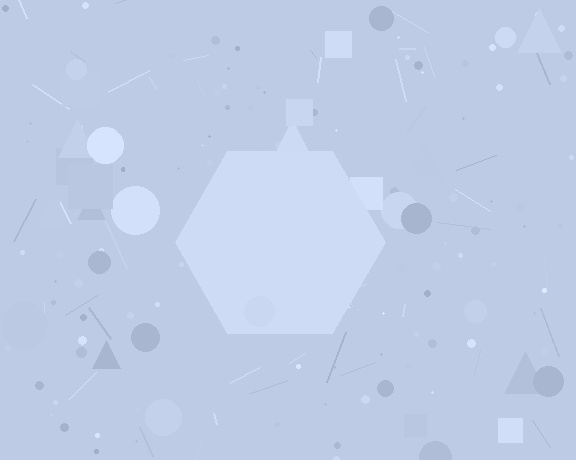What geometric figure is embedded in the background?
A hexagon is embedded in the background.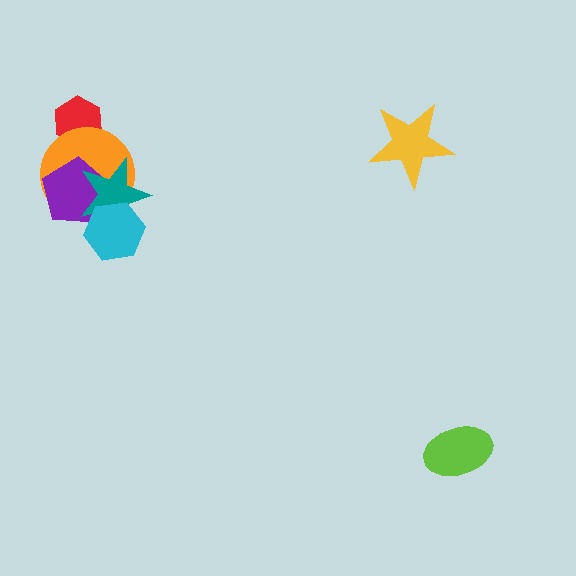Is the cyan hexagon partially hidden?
No, no other shape covers it.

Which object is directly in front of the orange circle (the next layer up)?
The purple pentagon is directly in front of the orange circle.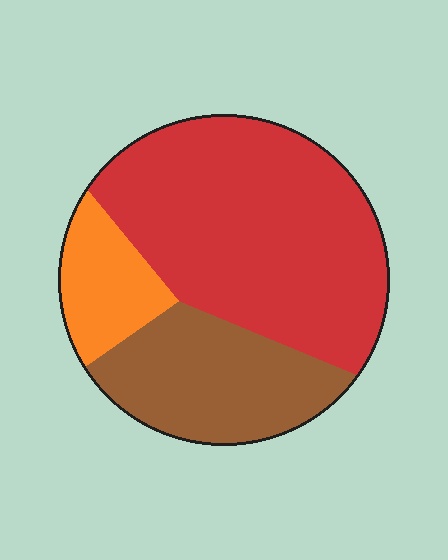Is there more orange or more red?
Red.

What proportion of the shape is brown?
Brown takes up about one quarter (1/4) of the shape.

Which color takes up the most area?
Red, at roughly 60%.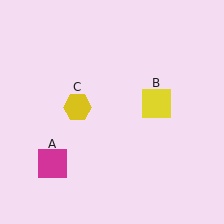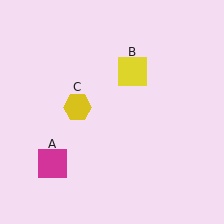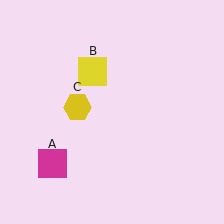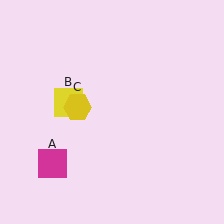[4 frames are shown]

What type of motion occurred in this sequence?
The yellow square (object B) rotated counterclockwise around the center of the scene.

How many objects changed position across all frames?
1 object changed position: yellow square (object B).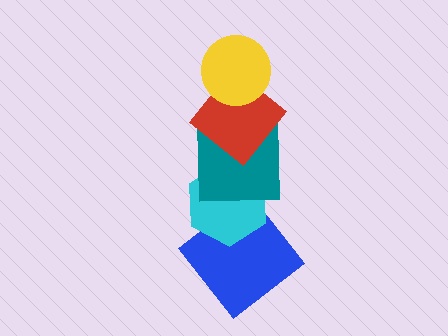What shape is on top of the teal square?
The red diamond is on top of the teal square.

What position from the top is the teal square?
The teal square is 3rd from the top.